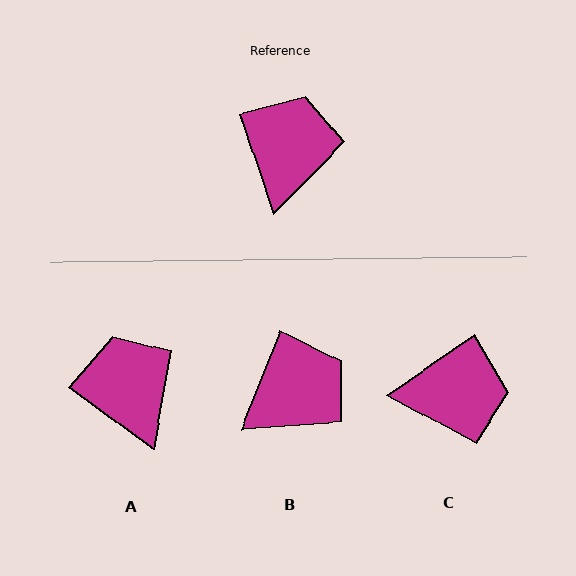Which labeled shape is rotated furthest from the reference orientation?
C, about 74 degrees away.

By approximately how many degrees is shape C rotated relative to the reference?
Approximately 74 degrees clockwise.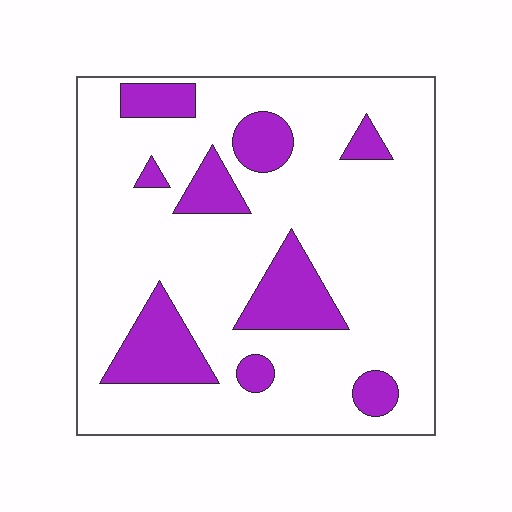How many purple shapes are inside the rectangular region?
9.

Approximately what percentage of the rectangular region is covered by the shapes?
Approximately 20%.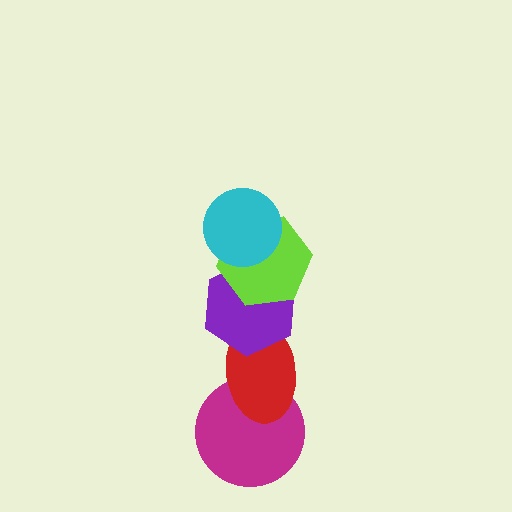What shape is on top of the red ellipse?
The purple hexagon is on top of the red ellipse.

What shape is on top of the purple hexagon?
The lime hexagon is on top of the purple hexagon.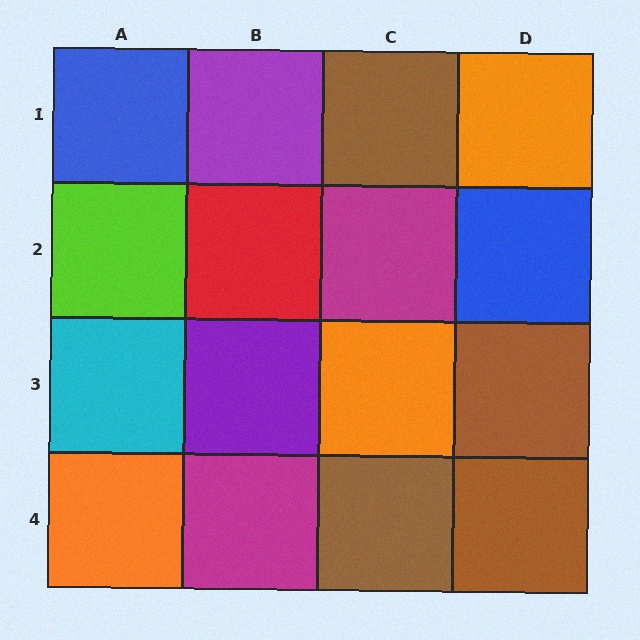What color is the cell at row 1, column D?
Orange.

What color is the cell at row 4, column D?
Brown.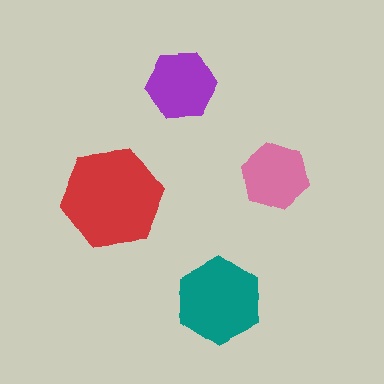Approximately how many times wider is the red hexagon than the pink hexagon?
About 1.5 times wider.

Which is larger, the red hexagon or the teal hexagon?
The red one.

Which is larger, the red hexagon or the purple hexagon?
The red one.